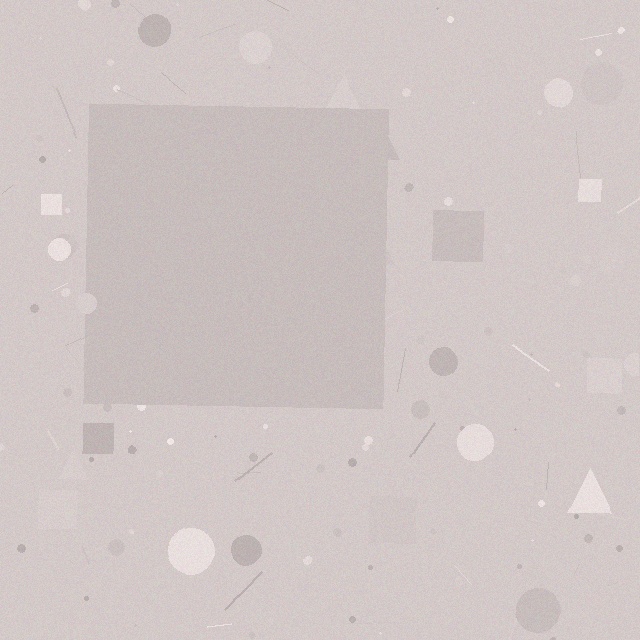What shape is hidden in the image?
A square is hidden in the image.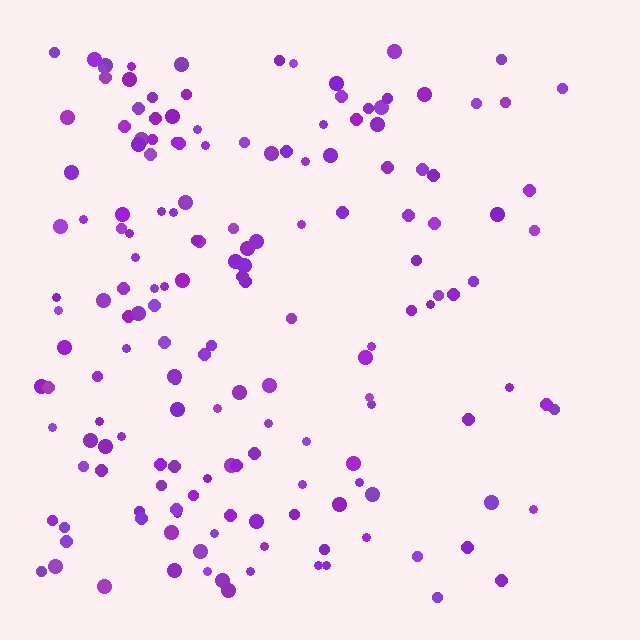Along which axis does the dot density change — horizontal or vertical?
Horizontal.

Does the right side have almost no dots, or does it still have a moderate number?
Still a moderate number, just noticeably fewer than the left.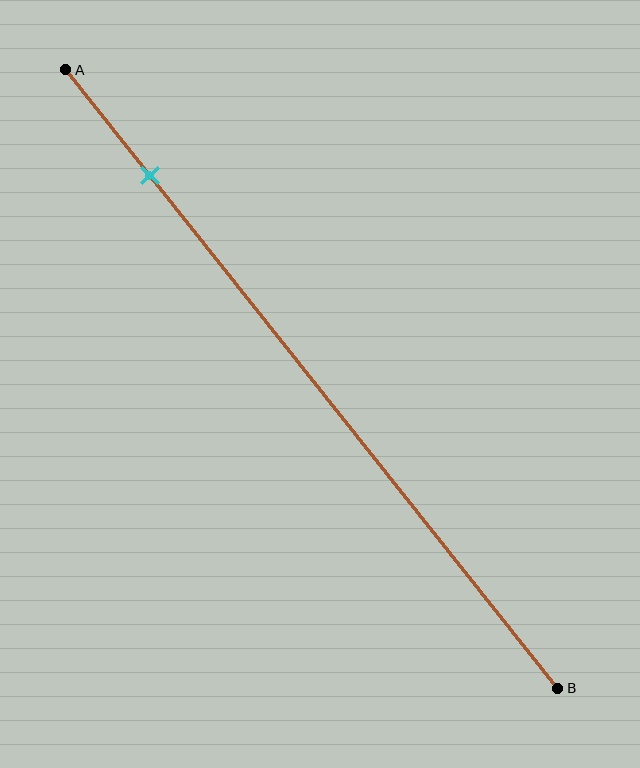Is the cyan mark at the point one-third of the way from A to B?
No, the mark is at about 15% from A, not at the 33% one-third point.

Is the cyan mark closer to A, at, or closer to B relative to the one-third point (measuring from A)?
The cyan mark is closer to point A than the one-third point of segment AB.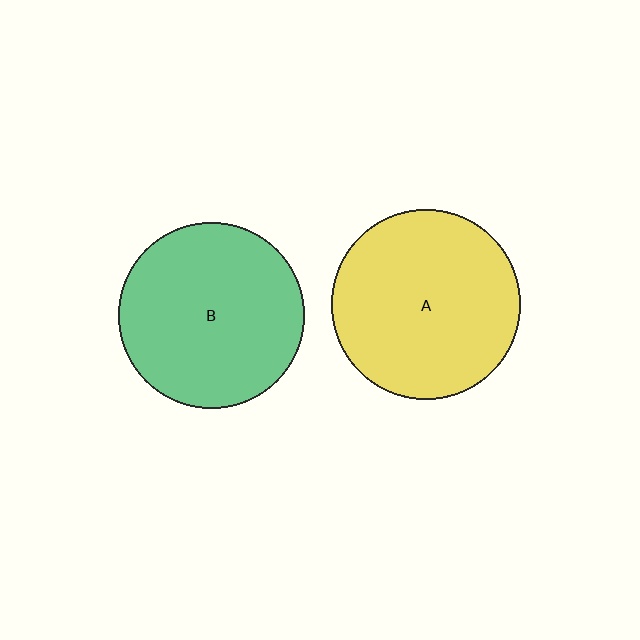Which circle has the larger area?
Circle A (yellow).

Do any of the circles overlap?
No, none of the circles overlap.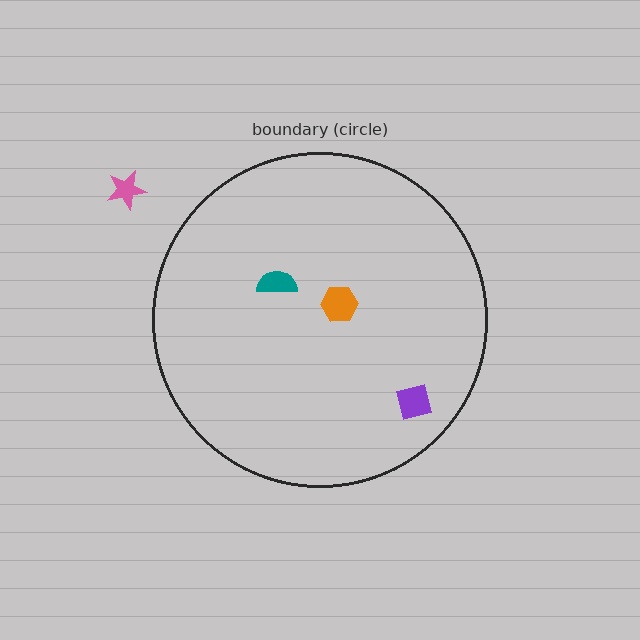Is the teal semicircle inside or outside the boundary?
Inside.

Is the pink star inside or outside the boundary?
Outside.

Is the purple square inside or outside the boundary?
Inside.